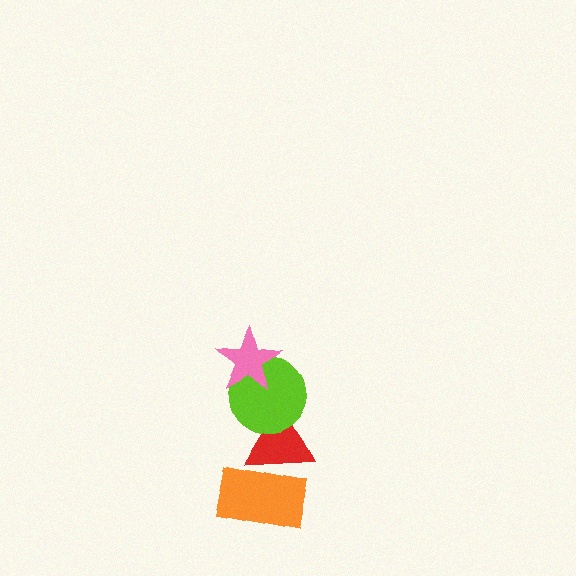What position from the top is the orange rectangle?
The orange rectangle is 4th from the top.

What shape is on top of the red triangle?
The lime circle is on top of the red triangle.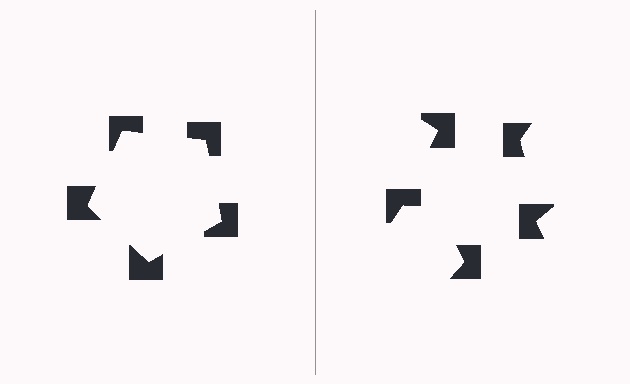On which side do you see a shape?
An illusory pentagon appears on the left side. On the right side the wedge cuts are rotated, so no coherent shape forms.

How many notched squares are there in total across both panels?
10 — 5 on each side.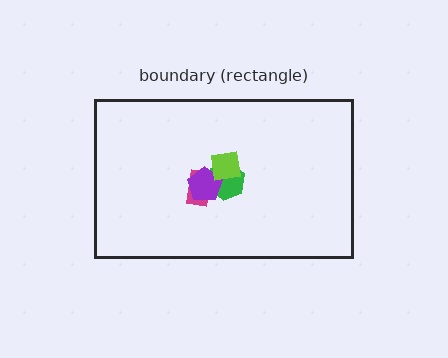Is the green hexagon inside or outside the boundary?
Inside.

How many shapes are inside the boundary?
4 inside, 0 outside.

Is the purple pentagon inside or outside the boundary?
Inside.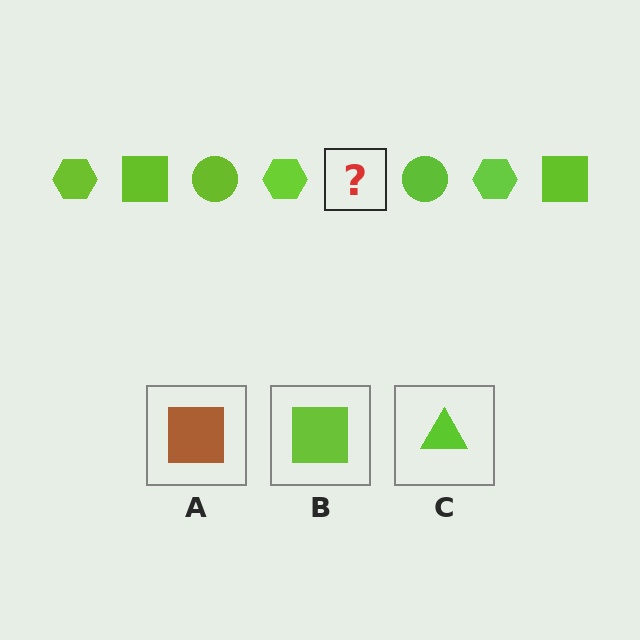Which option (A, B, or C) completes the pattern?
B.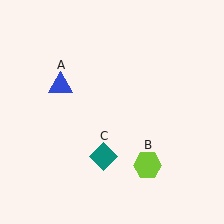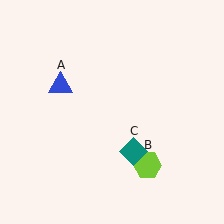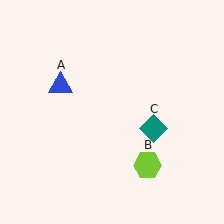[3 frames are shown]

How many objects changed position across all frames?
1 object changed position: teal diamond (object C).